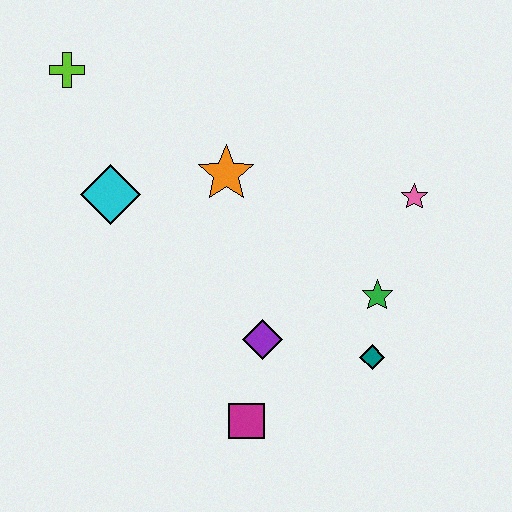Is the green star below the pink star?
Yes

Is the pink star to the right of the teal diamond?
Yes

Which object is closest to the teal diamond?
The green star is closest to the teal diamond.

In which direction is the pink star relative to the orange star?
The pink star is to the right of the orange star.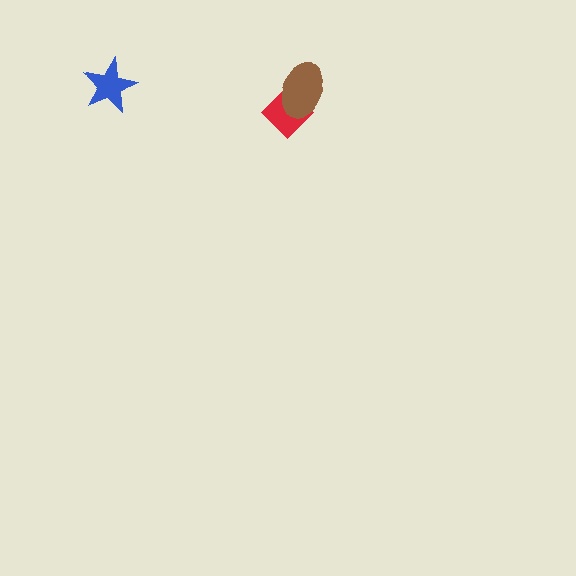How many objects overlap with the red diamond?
1 object overlaps with the red diamond.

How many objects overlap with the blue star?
0 objects overlap with the blue star.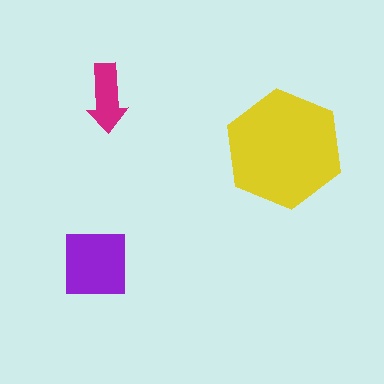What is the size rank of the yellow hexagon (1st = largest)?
1st.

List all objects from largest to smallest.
The yellow hexagon, the purple square, the magenta arrow.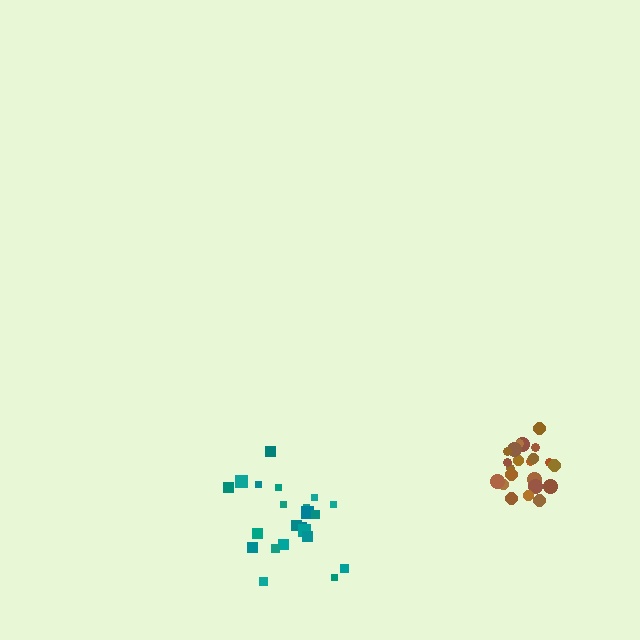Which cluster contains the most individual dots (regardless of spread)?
Brown (23).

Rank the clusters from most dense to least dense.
brown, teal.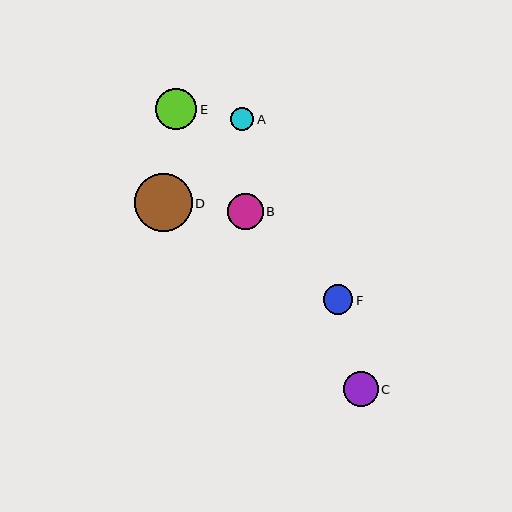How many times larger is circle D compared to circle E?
Circle D is approximately 1.4 times the size of circle E.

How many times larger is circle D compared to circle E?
Circle D is approximately 1.4 times the size of circle E.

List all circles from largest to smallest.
From largest to smallest: D, E, B, C, F, A.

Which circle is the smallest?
Circle A is the smallest with a size of approximately 24 pixels.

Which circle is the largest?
Circle D is the largest with a size of approximately 58 pixels.